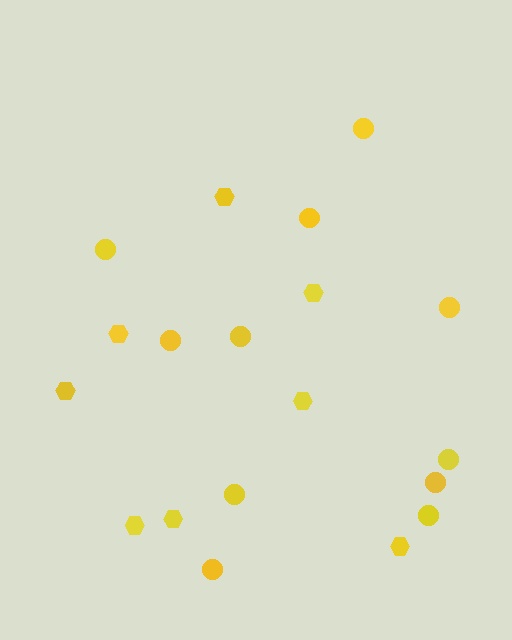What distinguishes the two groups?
There are 2 groups: one group of circles (11) and one group of hexagons (8).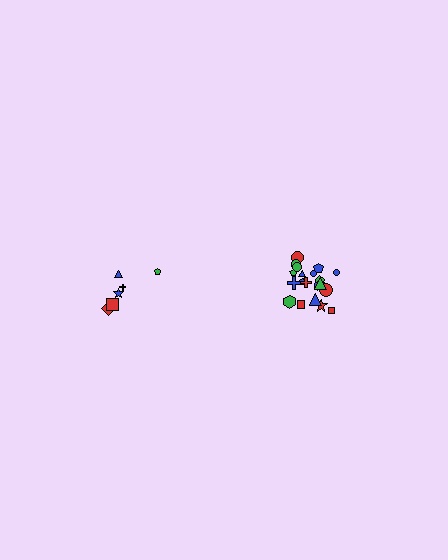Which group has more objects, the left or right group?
The right group.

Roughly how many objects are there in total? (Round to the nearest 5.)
Roughly 30 objects in total.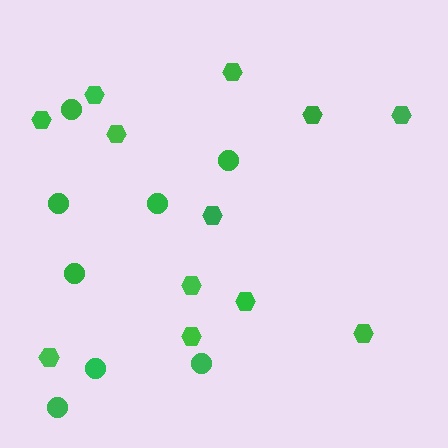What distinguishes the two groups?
There are 2 groups: one group of hexagons (12) and one group of circles (8).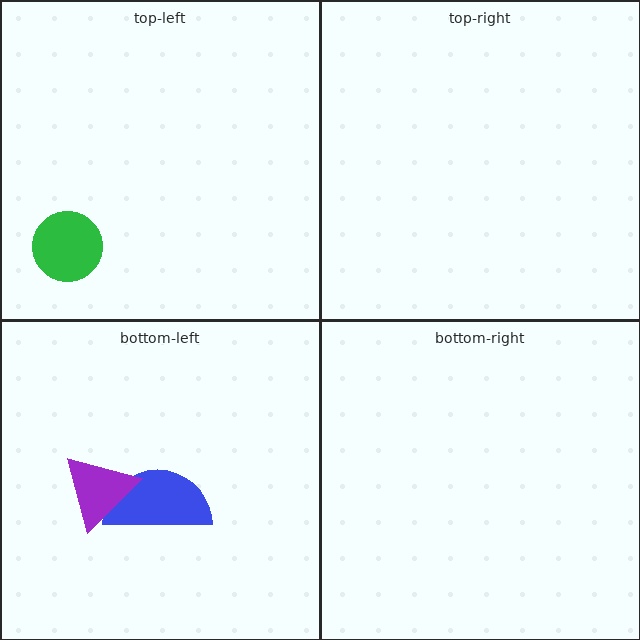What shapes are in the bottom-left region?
The blue semicircle, the purple triangle.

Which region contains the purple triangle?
The bottom-left region.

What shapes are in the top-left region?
The green circle.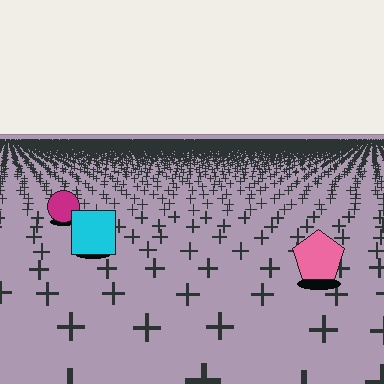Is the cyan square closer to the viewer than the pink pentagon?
No. The pink pentagon is closer — you can tell from the texture gradient: the ground texture is coarser near it.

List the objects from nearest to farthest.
From nearest to farthest: the pink pentagon, the cyan square, the magenta circle.